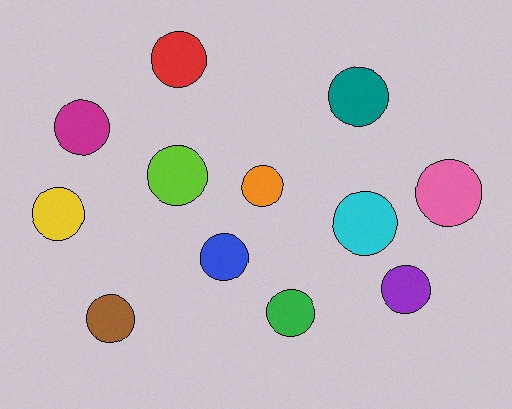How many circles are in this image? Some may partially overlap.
There are 12 circles.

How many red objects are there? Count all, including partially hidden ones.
There is 1 red object.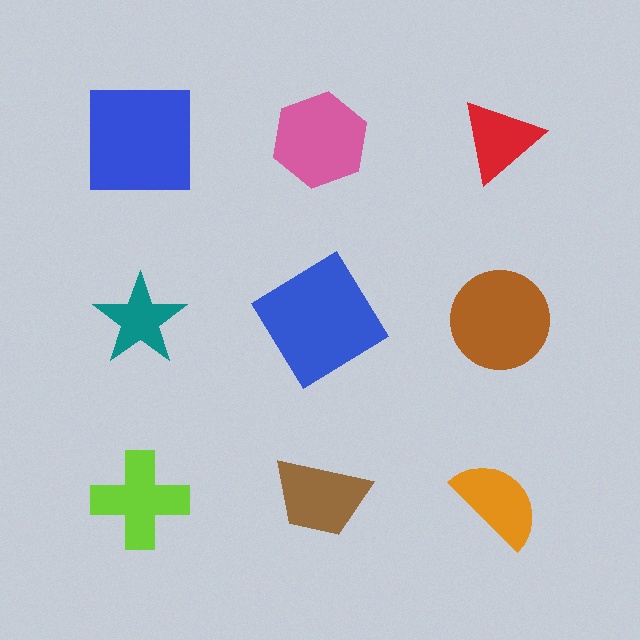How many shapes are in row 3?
3 shapes.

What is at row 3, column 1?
A lime cross.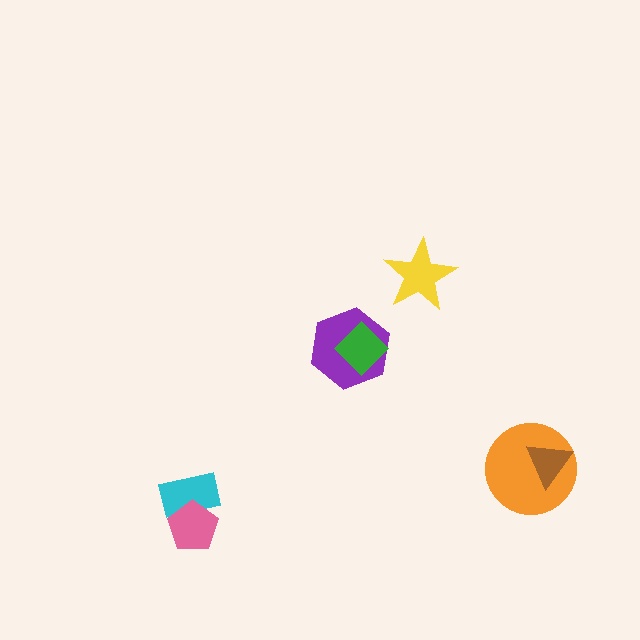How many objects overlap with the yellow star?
0 objects overlap with the yellow star.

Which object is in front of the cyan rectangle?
The pink pentagon is in front of the cyan rectangle.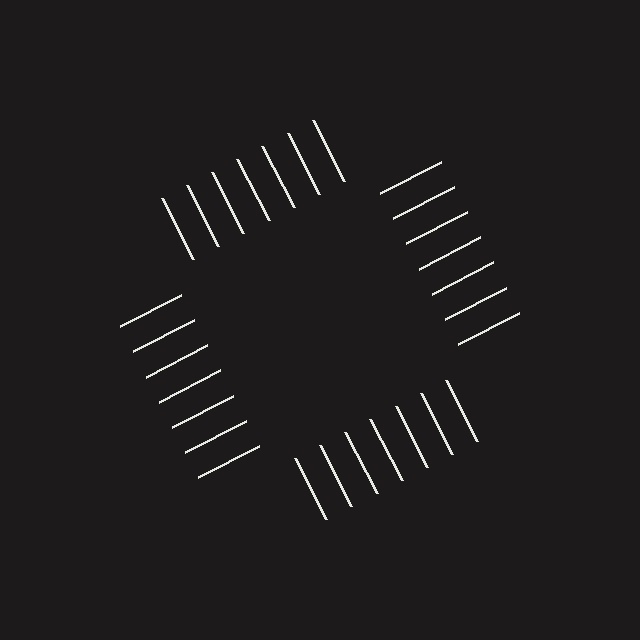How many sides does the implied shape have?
4 sides — the line-ends trace a square.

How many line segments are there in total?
28 — 7 along each of the 4 edges.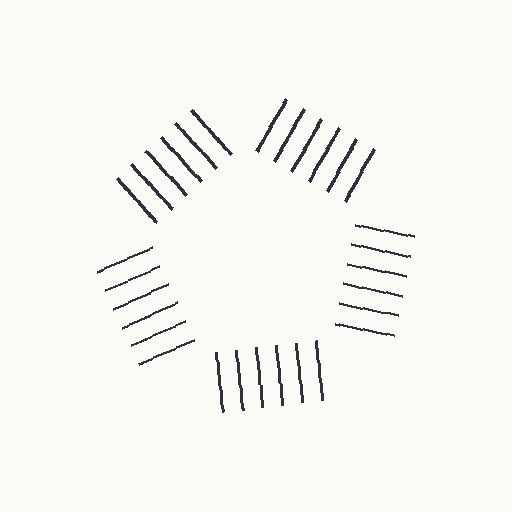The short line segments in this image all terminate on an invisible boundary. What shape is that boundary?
An illusory pentagon — the line segments terminate on its edges but no continuous stroke is drawn.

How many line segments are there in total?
30 — 6 along each of the 5 edges.